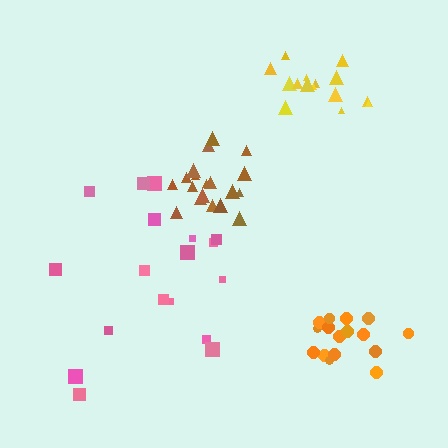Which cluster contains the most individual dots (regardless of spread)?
Brown (19).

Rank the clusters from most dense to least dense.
brown, yellow, orange, pink.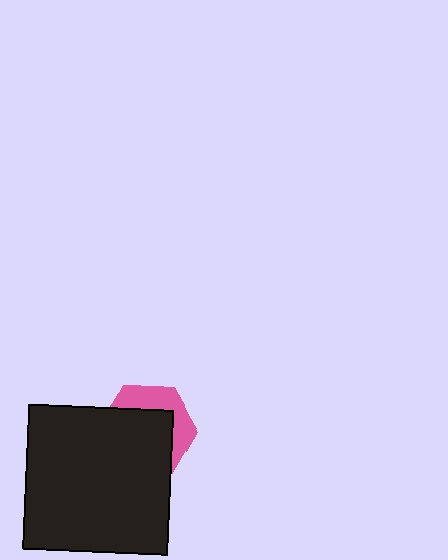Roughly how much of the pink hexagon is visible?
A small part of it is visible (roughly 36%).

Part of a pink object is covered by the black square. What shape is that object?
It is a hexagon.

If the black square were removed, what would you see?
You would see the complete pink hexagon.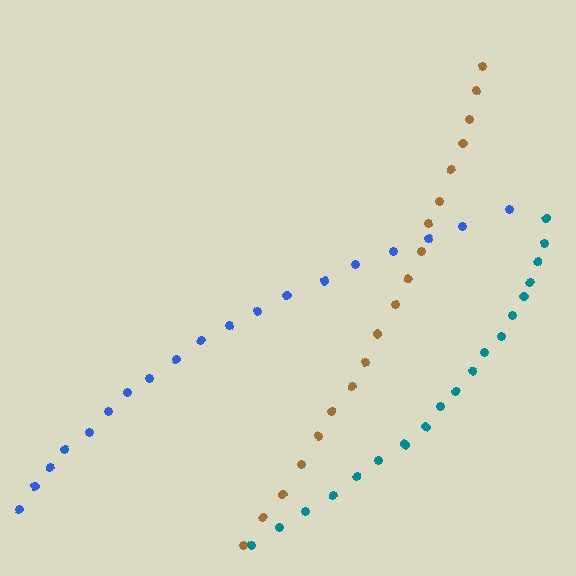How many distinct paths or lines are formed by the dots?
There are 3 distinct paths.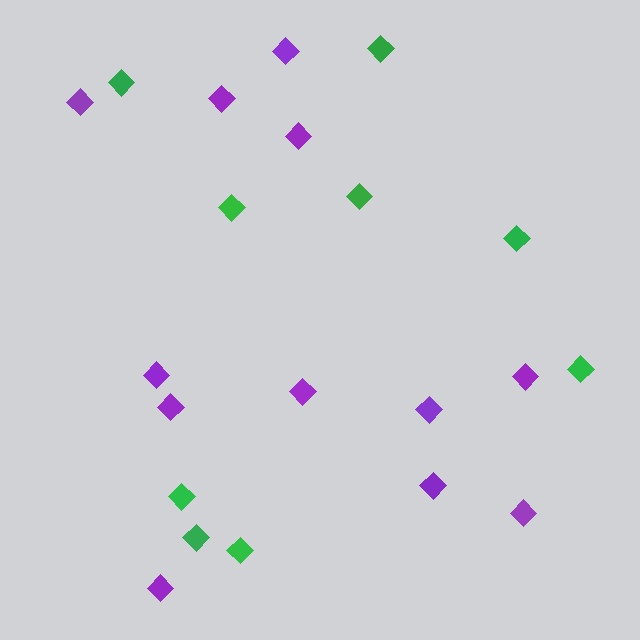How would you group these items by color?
There are 2 groups: one group of green diamonds (9) and one group of purple diamonds (12).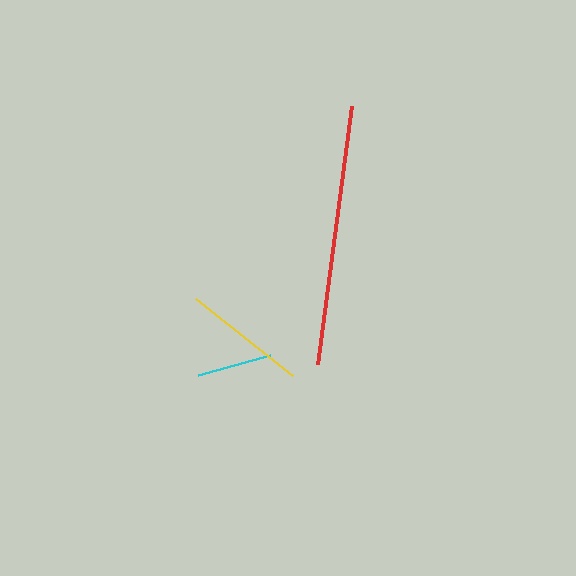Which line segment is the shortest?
The cyan line is the shortest at approximately 74 pixels.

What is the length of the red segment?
The red segment is approximately 260 pixels long.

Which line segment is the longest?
The red line is the longest at approximately 260 pixels.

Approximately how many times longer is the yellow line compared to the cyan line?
The yellow line is approximately 1.7 times the length of the cyan line.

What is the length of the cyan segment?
The cyan segment is approximately 74 pixels long.